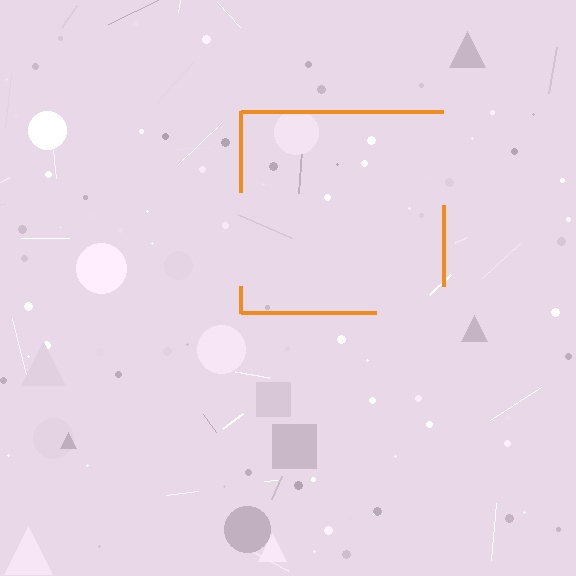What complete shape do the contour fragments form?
The contour fragments form a square.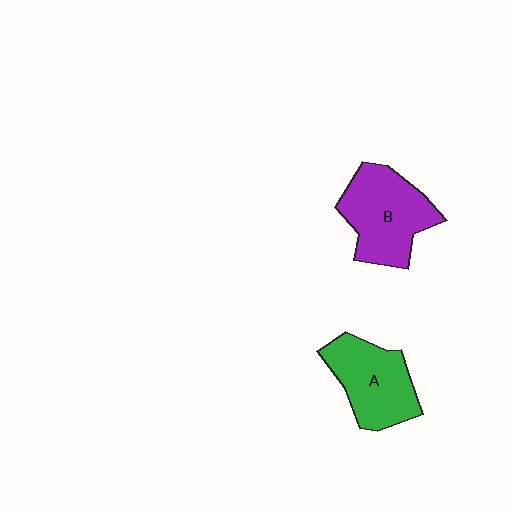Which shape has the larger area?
Shape B (purple).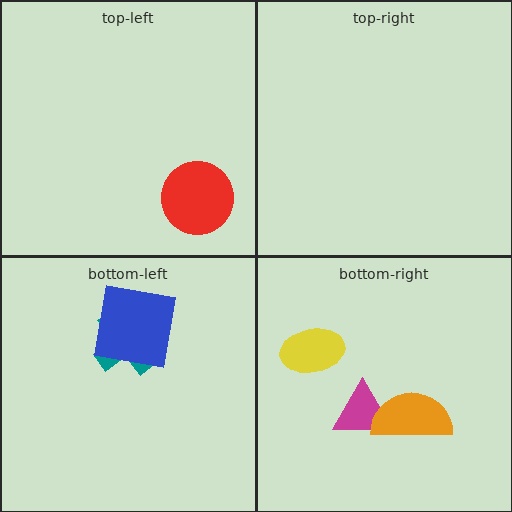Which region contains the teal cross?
The bottom-left region.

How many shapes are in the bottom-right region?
3.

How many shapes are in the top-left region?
1.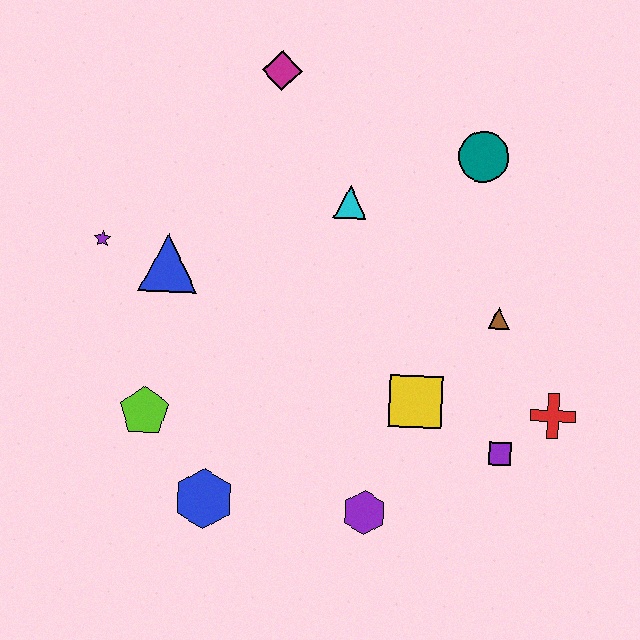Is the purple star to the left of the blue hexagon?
Yes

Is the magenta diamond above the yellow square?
Yes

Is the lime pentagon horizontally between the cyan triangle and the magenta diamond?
No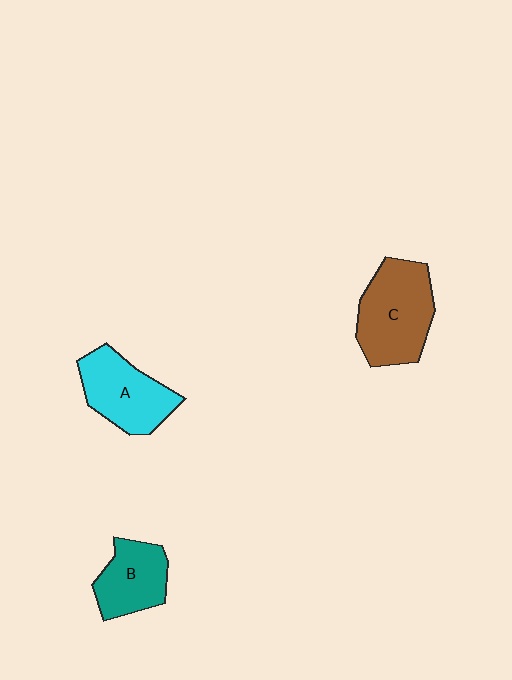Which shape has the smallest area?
Shape B (teal).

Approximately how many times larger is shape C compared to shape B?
Approximately 1.5 times.